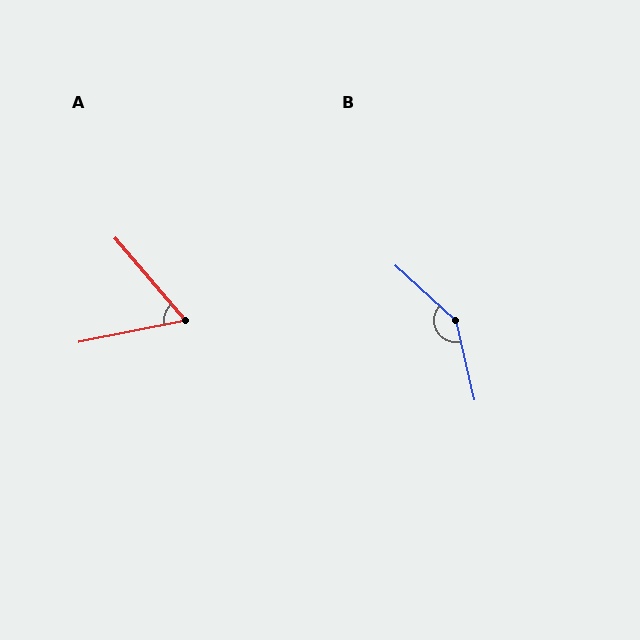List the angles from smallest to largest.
A (61°), B (145°).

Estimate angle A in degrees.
Approximately 61 degrees.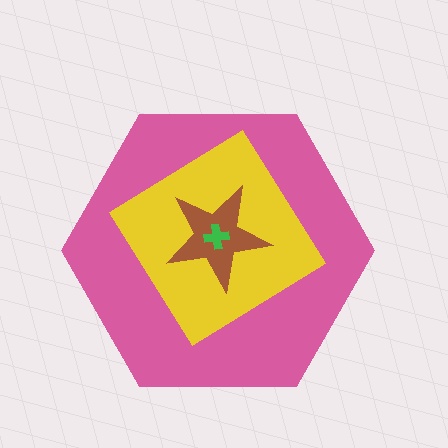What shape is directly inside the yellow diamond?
The brown star.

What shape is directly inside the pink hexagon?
The yellow diamond.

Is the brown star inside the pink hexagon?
Yes.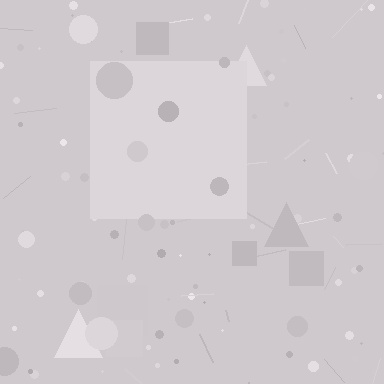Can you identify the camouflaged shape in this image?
The camouflaged shape is a square.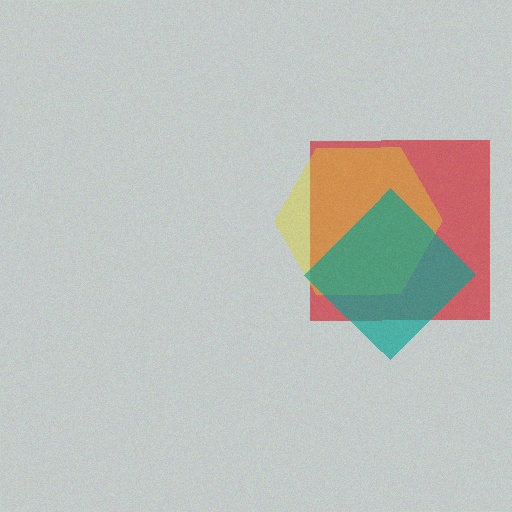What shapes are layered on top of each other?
The layered shapes are: a red square, a yellow hexagon, a teal diamond.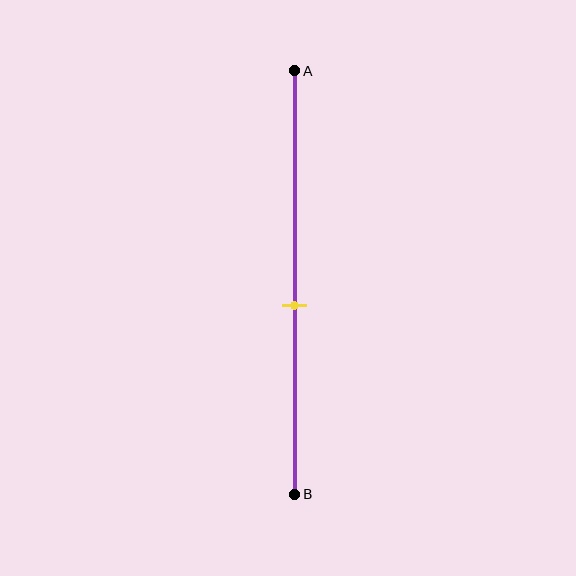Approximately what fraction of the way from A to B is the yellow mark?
The yellow mark is approximately 55% of the way from A to B.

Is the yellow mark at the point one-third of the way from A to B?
No, the mark is at about 55% from A, not at the 33% one-third point.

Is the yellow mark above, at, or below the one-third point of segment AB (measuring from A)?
The yellow mark is below the one-third point of segment AB.